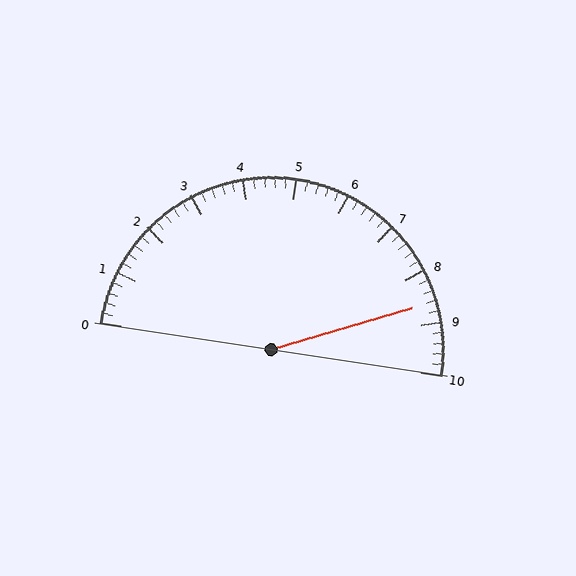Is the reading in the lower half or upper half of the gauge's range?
The reading is in the upper half of the range (0 to 10).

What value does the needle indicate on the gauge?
The needle indicates approximately 8.6.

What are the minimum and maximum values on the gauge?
The gauge ranges from 0 to 10.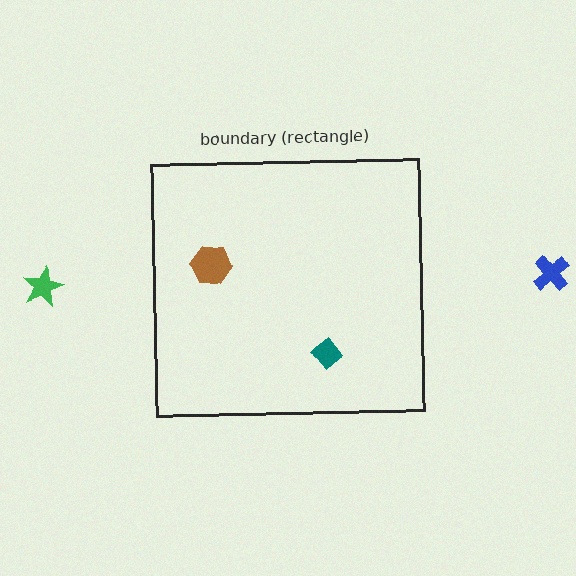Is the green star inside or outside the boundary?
Outside.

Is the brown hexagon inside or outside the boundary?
Inside.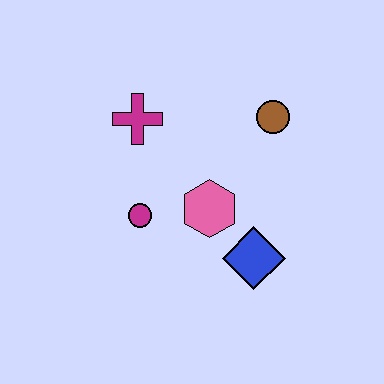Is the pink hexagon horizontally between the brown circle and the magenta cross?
Yes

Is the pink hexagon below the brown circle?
Yes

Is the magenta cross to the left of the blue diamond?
Yes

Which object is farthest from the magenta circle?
The brown circle is farthest from the magenta circle.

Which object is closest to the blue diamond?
The pink hexagon is closest to the blue diamond.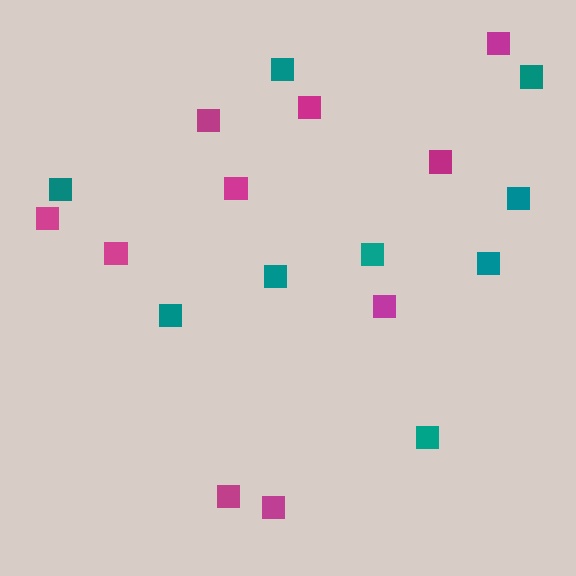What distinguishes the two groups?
There are 2 groups: one group of magenta squares (10) and one group of teal squares (9).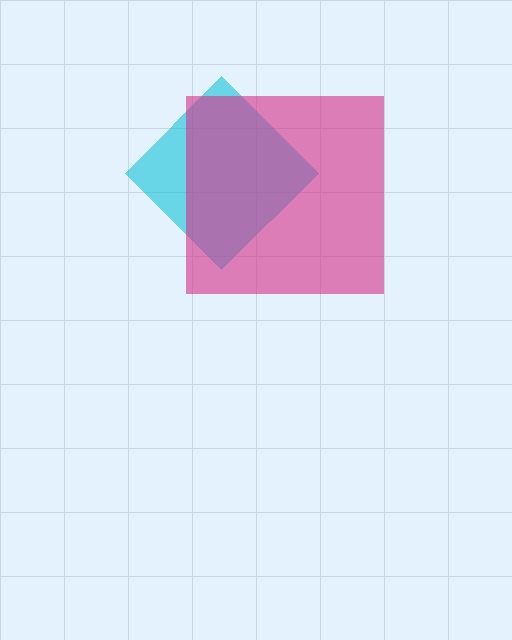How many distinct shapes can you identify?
There are 2 distinct shapes: a cyan diamond, a magenta square.